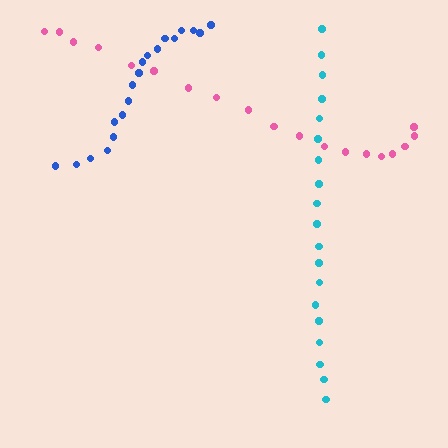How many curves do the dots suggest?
There are 3 distinct paths.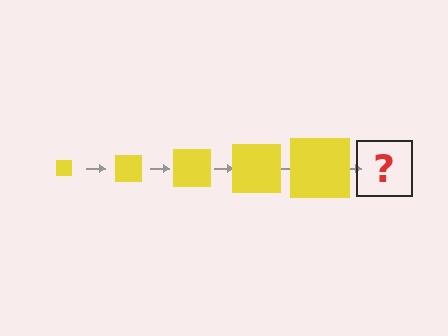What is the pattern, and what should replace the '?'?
The pattern is that the square gets progressively larger each step. The '?' should be a yellow square, larger than the previous one.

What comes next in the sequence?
The next element should be a yellow square, larger than the previous one.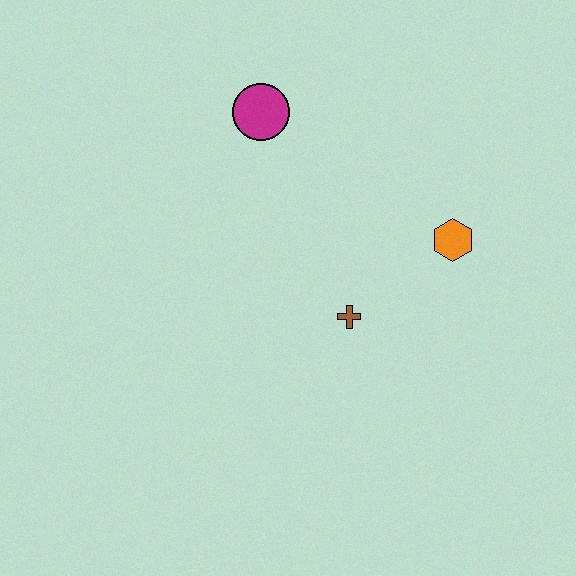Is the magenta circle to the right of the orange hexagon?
No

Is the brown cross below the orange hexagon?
Yes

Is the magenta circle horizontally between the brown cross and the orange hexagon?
No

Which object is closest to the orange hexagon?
The brown cross is closest to the orange hexagon.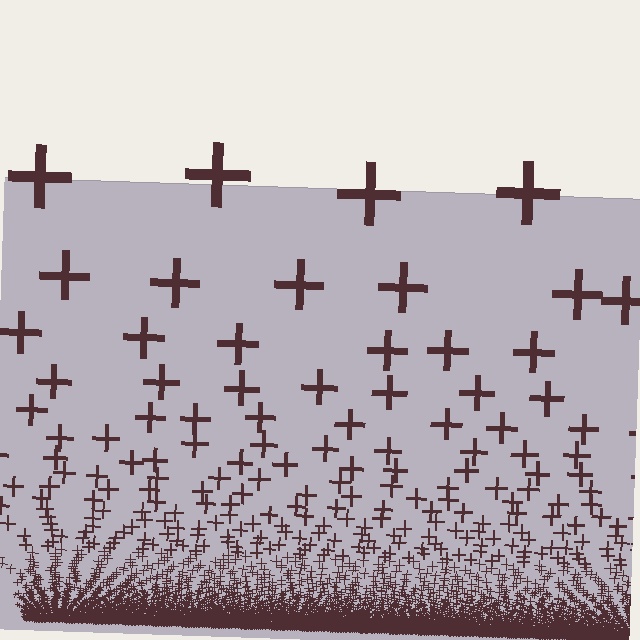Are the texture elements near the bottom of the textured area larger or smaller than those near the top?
Smaller. The gradient is inverted — elements near the bottom are smaller and denser.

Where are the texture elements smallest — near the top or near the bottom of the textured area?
Near the bottom.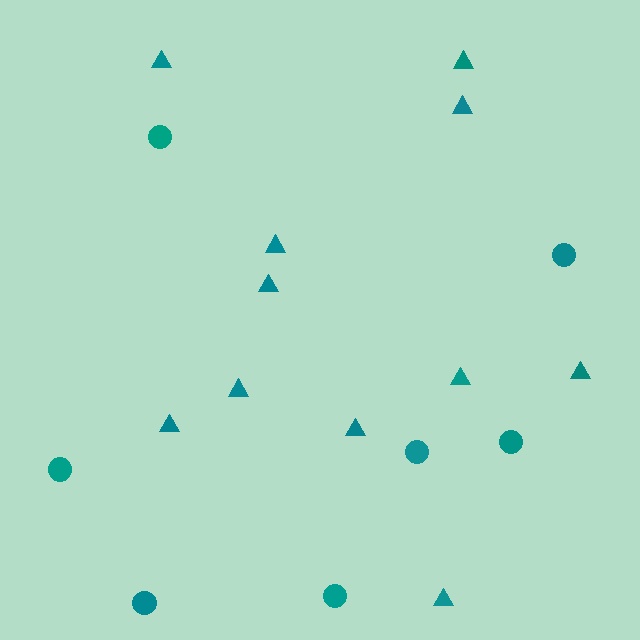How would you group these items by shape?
There are 2 groups: one group of circles (7) and one group of triangles (11).